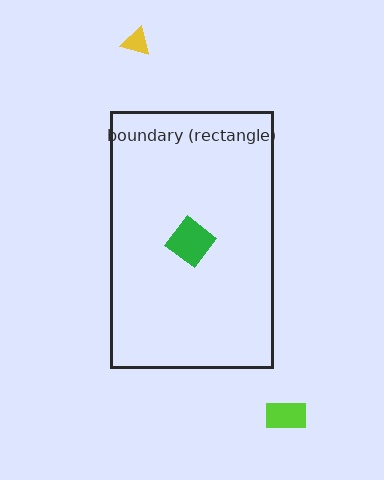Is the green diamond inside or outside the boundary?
Inside.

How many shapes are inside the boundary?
1 inside, 2 outside.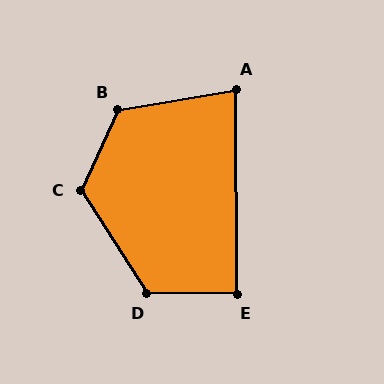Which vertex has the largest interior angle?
B, at approximately 123 degrees.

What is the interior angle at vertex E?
Approximately 90 degrees (approximately right).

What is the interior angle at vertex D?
Approximately 123 degrees (obtuse).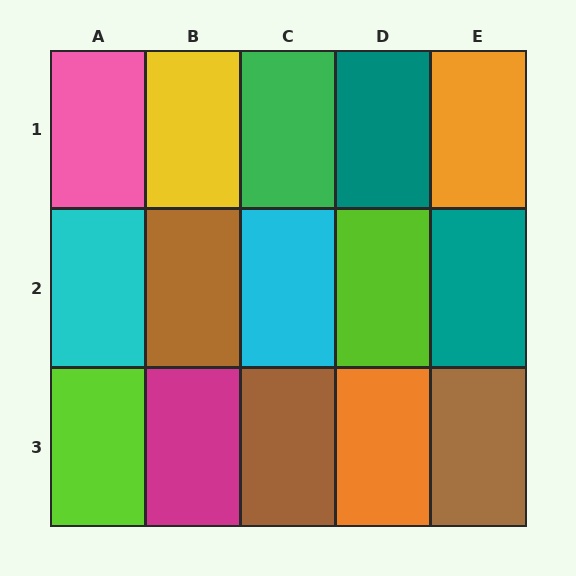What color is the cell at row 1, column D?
Teal.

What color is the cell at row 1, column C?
Green.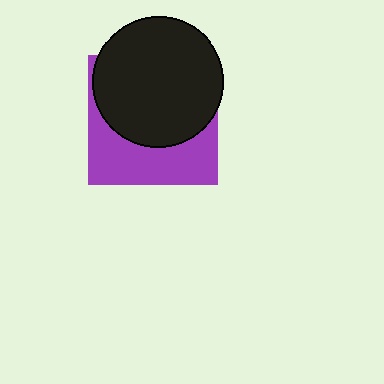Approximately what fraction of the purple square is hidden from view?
Roughly 59% of the purple square is hidden behind the black circle.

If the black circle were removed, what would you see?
You would see the complete purple square.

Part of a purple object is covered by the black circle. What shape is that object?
It is a square.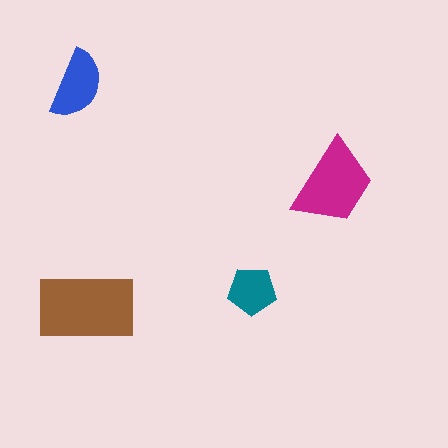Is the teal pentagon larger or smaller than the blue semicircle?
Smaller.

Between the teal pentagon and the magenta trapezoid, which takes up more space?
The magenta trapezoid.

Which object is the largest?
The brown rectangle.